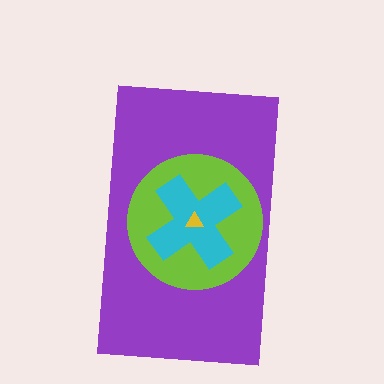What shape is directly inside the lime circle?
The cyan cross.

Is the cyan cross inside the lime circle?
Yes.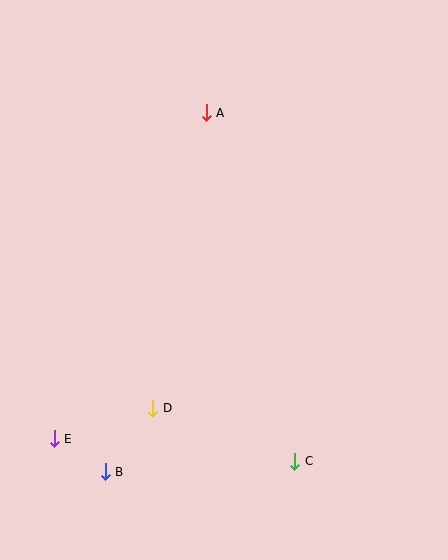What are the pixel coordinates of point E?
Point E is at (54, 439).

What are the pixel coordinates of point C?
Point C is at (295, 461).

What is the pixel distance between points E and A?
The distance between E and A is 359 pixels.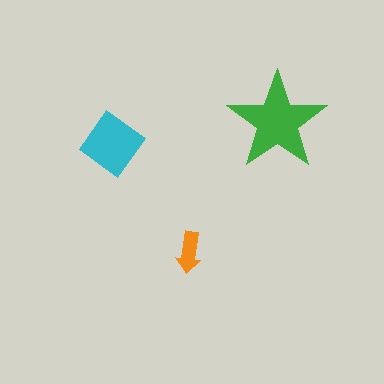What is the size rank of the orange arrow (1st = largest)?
3rd.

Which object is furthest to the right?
The green star is rightmost.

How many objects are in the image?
There are 3 objects in the image.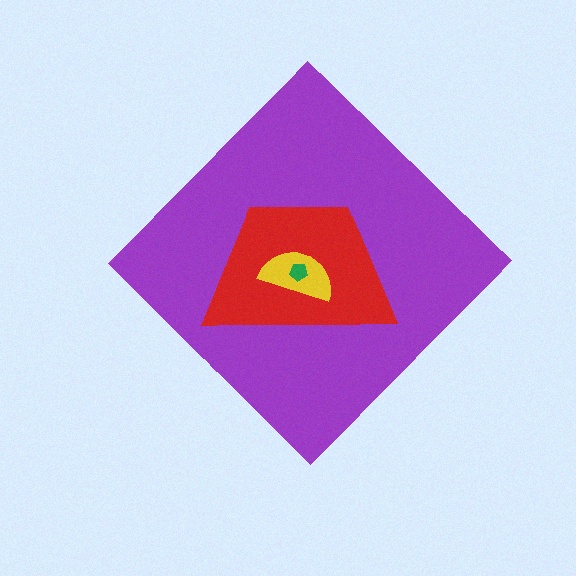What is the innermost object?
The green pentagon.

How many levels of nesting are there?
4.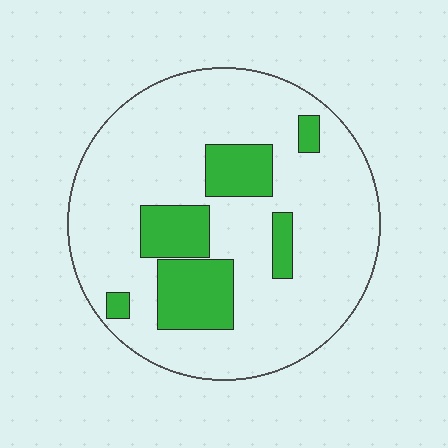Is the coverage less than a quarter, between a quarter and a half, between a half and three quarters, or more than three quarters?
Less than a quarter.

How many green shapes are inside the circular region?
6.